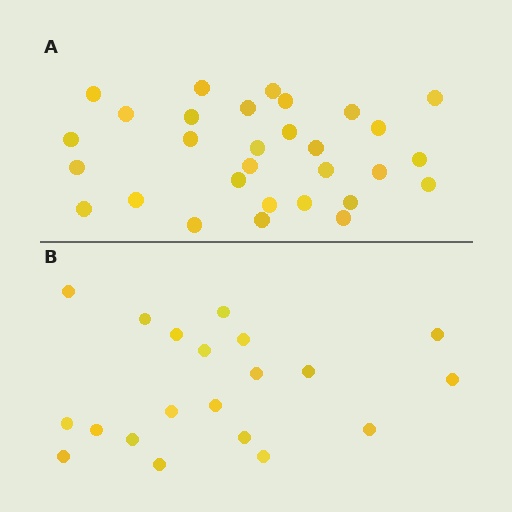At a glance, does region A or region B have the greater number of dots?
Region A (the top region) has more dots.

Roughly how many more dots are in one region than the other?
Region A has roughly 10 or so more dots than region B.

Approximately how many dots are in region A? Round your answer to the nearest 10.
About 30 dots.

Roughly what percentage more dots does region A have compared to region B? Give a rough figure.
About 50% more.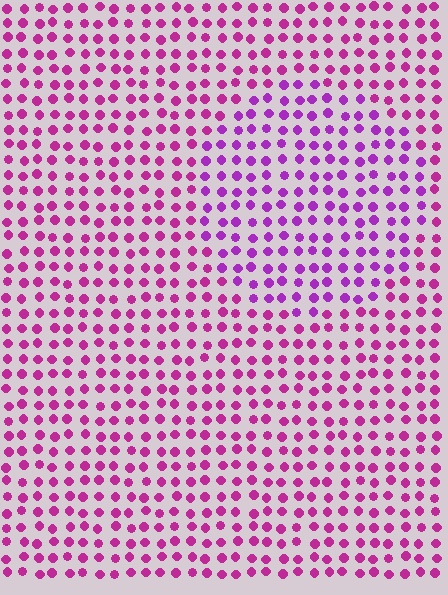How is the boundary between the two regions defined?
The boundary is defined purely by a slight shift in hue (about 25 degrees). Spacing, size, and orientation are identical on both sides.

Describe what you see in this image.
The image is filled with small magenta elements in a uniform arrangement. A circle-shaped region is visible where the elements are tinted to a slightly different hue, forming a subtle color boundary.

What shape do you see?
I see a circle.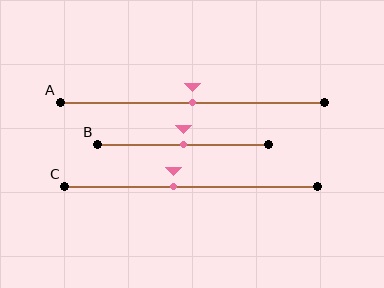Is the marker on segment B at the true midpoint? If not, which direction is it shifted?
Yes, the marker on segment B is at the true midpoint.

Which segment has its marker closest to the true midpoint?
Segment A has its marker closest to the true midpoint.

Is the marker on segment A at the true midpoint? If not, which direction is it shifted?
Yes, the marker on segment A is at the true midpoint.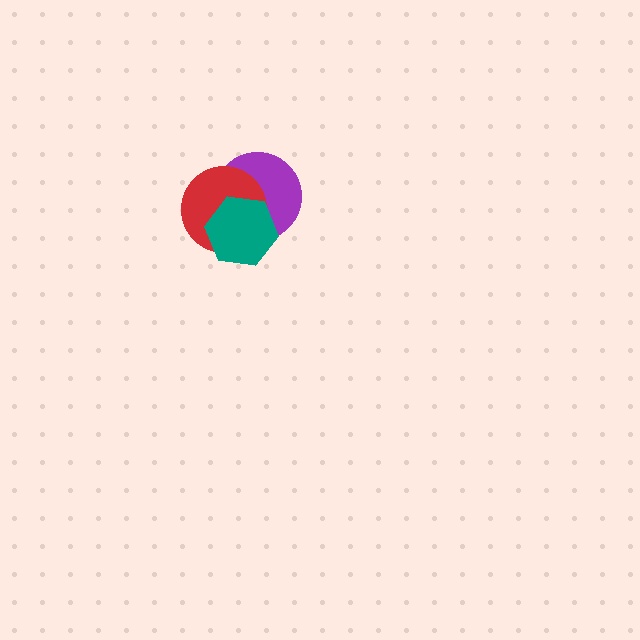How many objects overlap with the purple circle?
2 objects overlap with the purple circle.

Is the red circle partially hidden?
Yes, it is partially covered by another shape.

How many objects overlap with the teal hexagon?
2 objects overlap with the teal hexagon.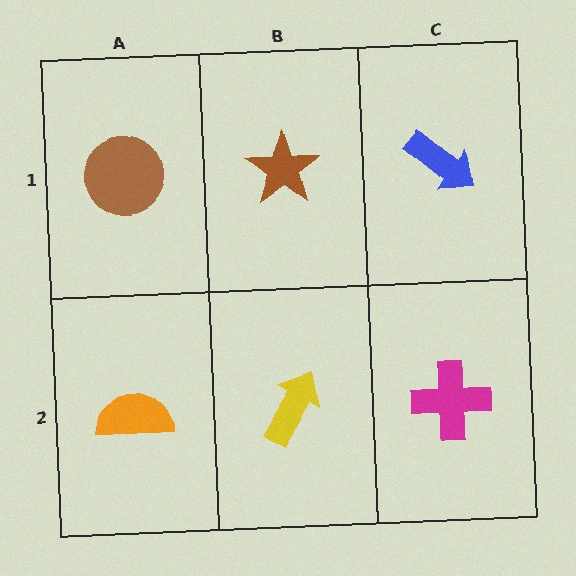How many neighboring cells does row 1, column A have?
2.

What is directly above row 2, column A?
A brown circle.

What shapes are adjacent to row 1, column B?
A yellow arrow (row 2, column B), a brown circle (row 1, column A), a blue arrow (row 1, column C).